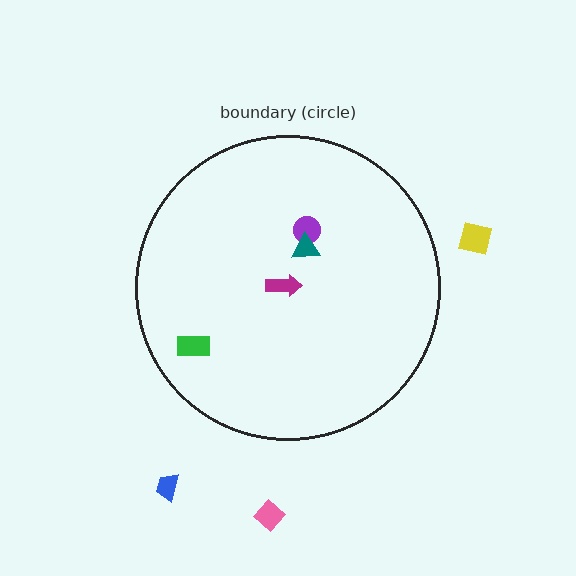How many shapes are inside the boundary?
4 inside, 3 outside.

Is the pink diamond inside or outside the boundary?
Outside.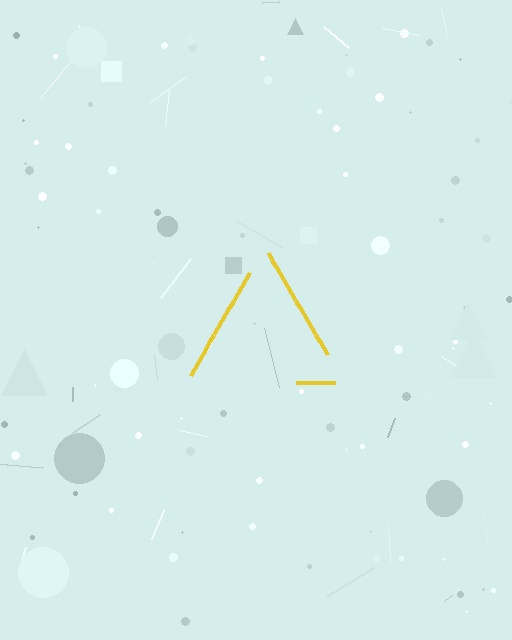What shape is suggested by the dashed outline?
The dashed outline suggests a triangle.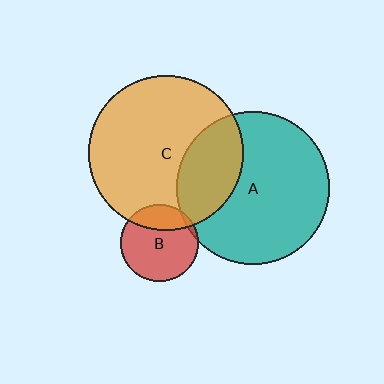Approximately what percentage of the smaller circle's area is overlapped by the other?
Approximately 30%.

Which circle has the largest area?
Circle C (orange).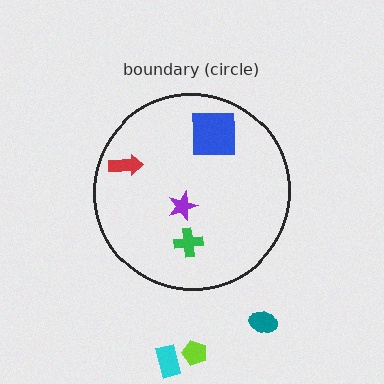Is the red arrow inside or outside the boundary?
Inside.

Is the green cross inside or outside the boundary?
Inside.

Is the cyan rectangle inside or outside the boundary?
Outside.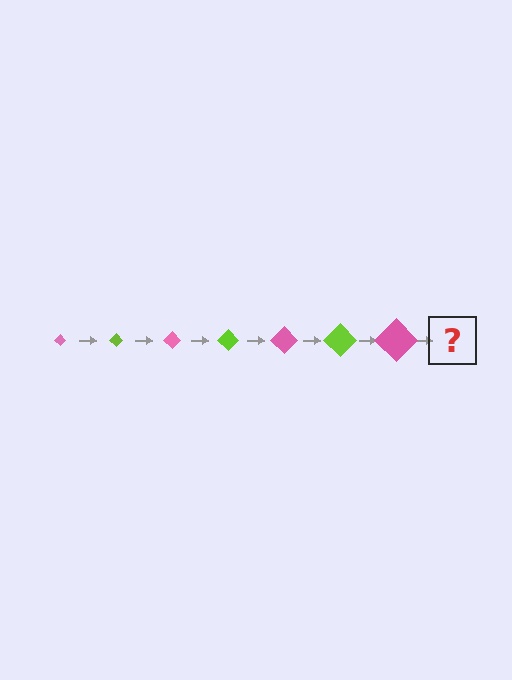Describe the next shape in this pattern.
It should be a lime diamond, larger than the previous one.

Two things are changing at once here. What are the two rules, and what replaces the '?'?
The two rules are that the diamond grows larger each step and the color cycles through pink and lime. The '?' should be a lime diamond, larger than the previous one.